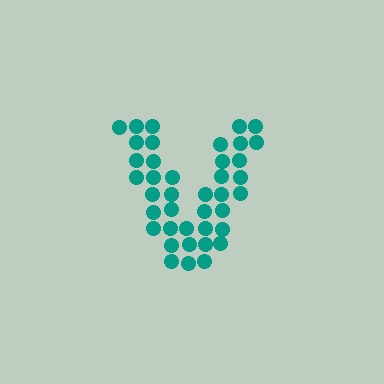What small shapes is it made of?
It is made of small circles.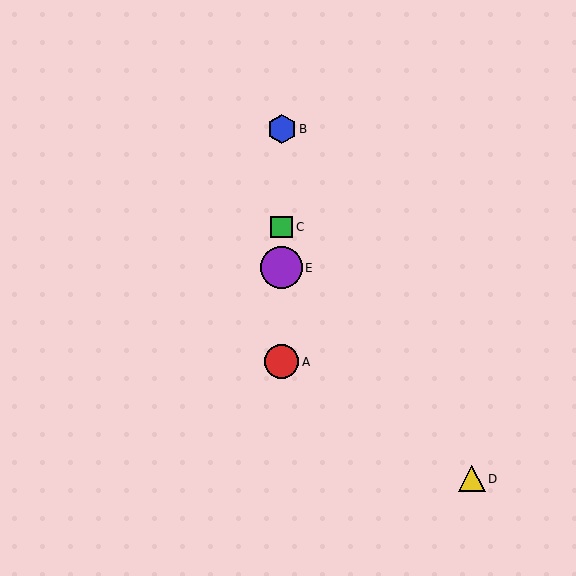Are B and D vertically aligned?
No, B is at x≈282 and D is at x≈472.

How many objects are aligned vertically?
4 objects (A, B, C, E) are aligned vertically.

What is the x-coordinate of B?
Object B is at x≈282.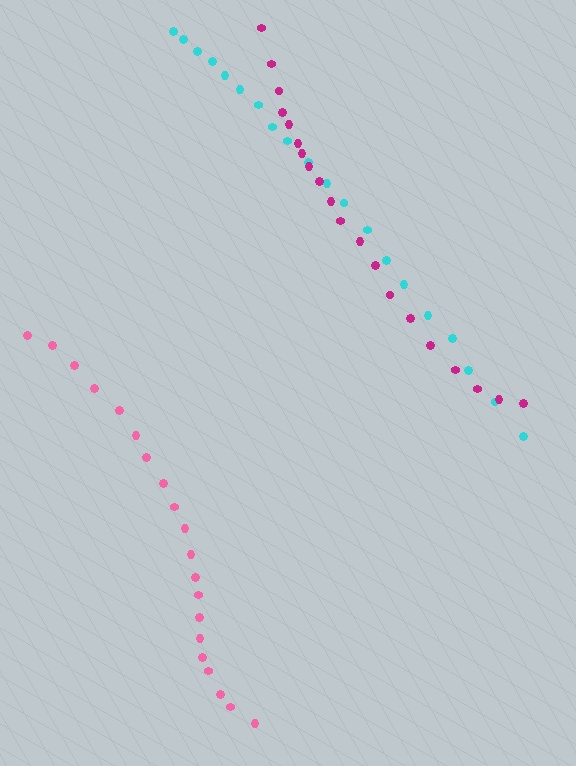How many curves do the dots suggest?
There are 3 distinct paths.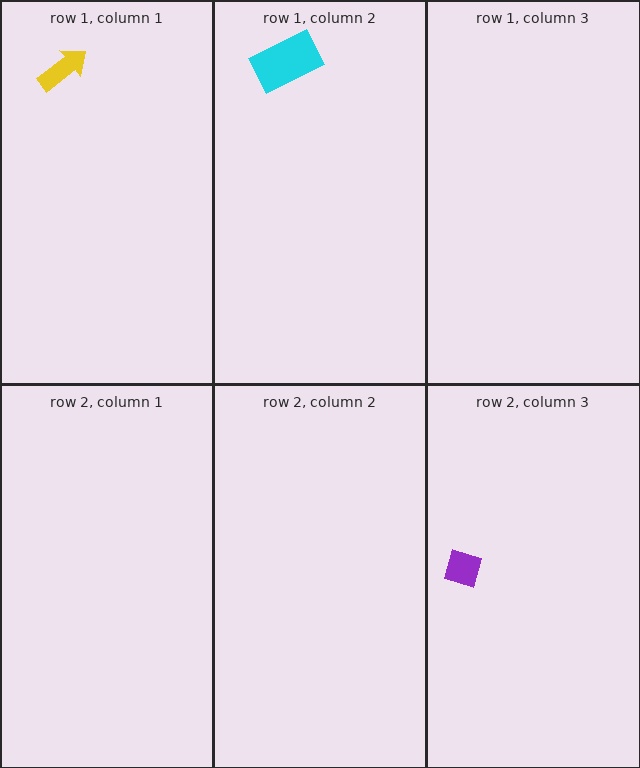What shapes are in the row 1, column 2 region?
The cyan rectangle.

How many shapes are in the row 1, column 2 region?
1.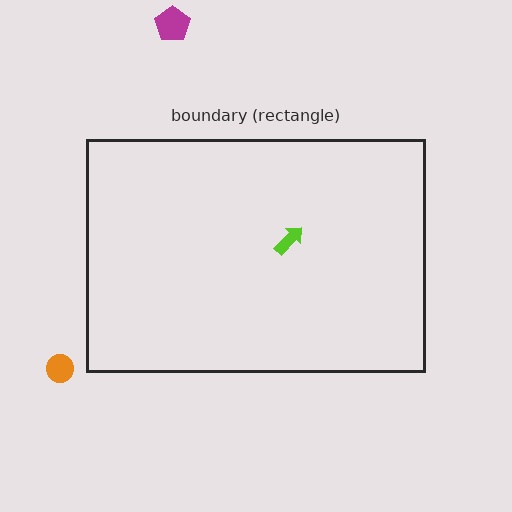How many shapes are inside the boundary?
1 inside, 2 outside.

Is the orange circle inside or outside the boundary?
Outside.